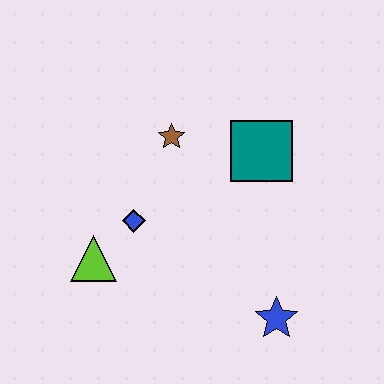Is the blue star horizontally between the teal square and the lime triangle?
No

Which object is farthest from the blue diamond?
The blue star is farthest from the blue diamond.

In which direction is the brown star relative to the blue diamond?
The brown star is above the blue diamond.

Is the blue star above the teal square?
No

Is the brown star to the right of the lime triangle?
Yes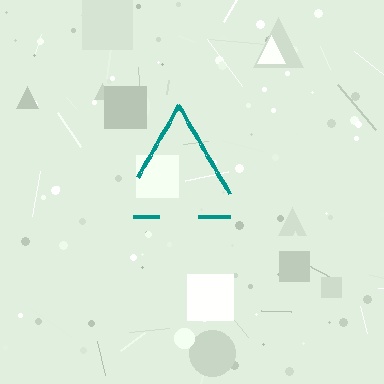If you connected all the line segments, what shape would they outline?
They would outline a triangle.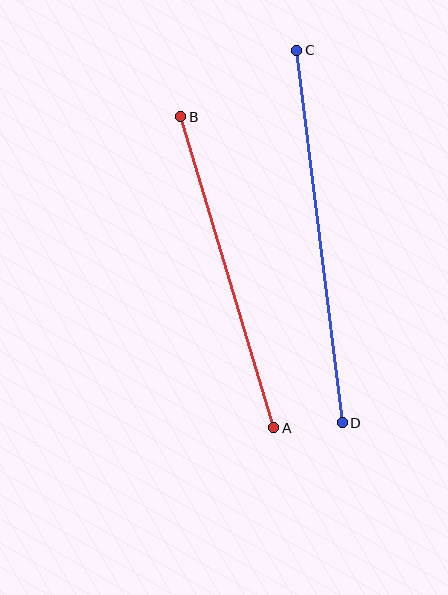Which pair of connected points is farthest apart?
Points C and D are farthest apart.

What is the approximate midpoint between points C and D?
The midpoint is at approximately (319, 237) pixels.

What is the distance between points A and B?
The distance is approximately 325 pixels.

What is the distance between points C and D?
The distance is approximately 375 pixels.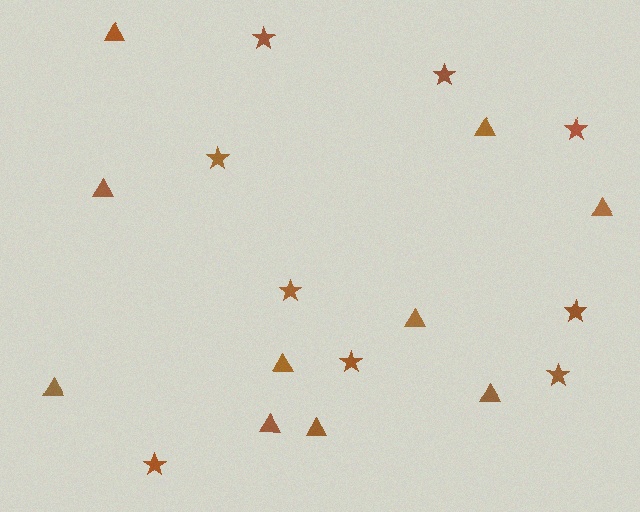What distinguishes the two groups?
There are 2 groups: one group of stars (9) and one group of triangles (10).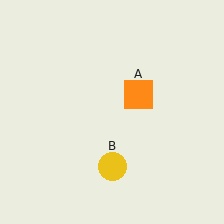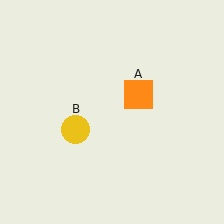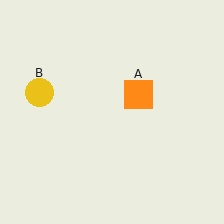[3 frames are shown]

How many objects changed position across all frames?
1 object changed position: yellow circle (object B).